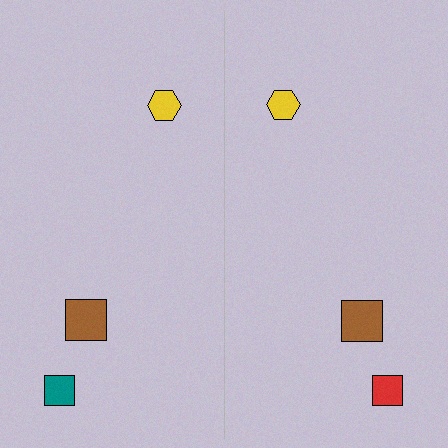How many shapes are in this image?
There are 6 shapes in this image.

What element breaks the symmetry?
The red square on the right side breaks the symmetry — its mirror counterpart is teal.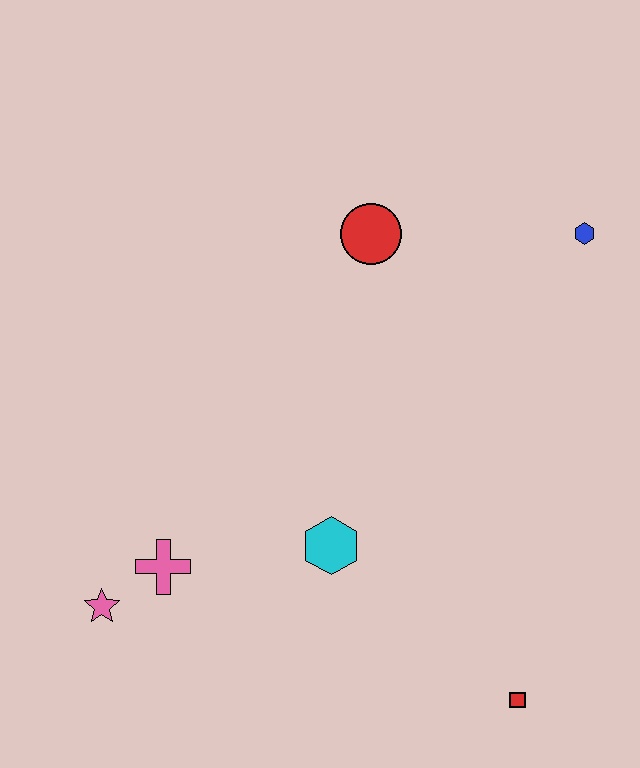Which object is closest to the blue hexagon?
The red circle is closest to the blue hexagon.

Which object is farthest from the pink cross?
The blue hexagon is farthest from the pink cross.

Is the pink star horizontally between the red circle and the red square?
No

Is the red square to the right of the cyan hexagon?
Yes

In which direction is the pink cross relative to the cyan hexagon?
The pink cross is to the left of the cyan hexagon.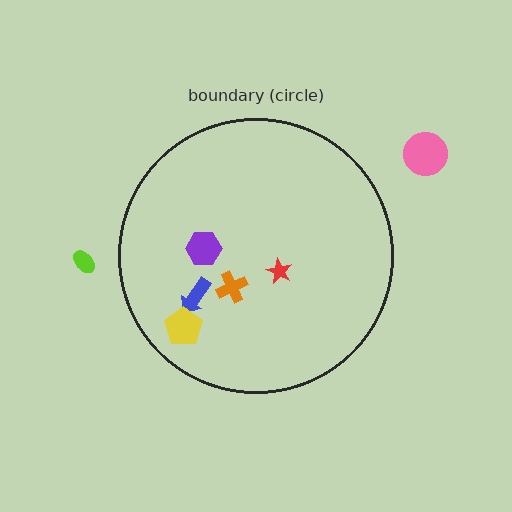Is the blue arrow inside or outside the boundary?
Inside.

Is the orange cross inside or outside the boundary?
Inside.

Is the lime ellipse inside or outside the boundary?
Outside.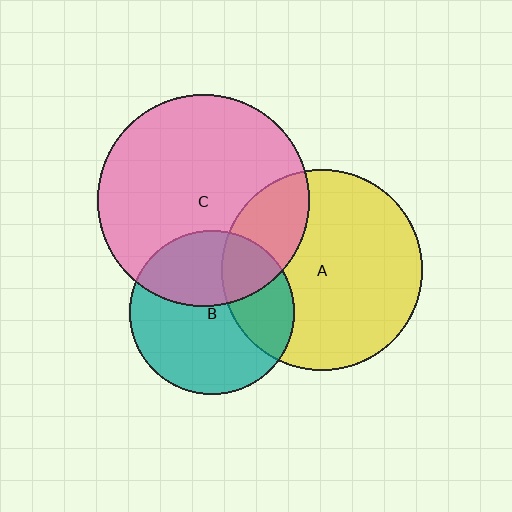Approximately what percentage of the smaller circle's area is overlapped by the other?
Approximately 35%.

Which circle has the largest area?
Circle C (pink).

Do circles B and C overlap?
Yes.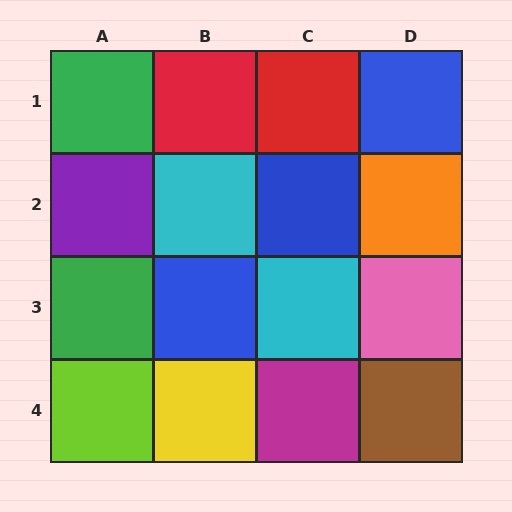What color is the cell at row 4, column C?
Magenta.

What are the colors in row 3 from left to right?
Green, blue, cyan, pink.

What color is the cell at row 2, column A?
Purple.